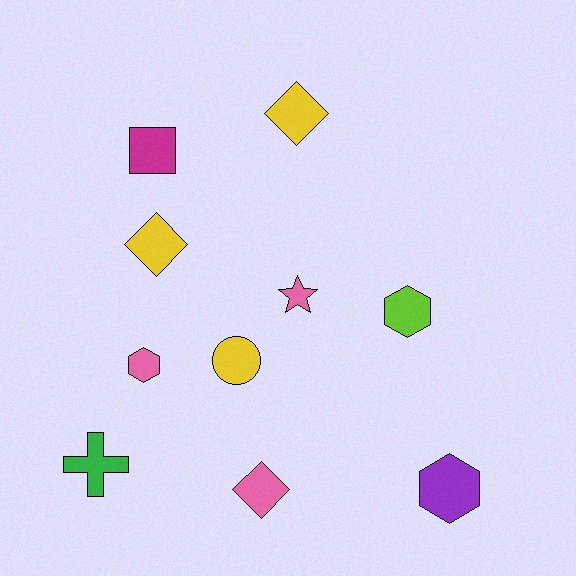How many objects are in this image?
There are 10 objects.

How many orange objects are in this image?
There are no orange objects.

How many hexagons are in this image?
There are 3 hexagons.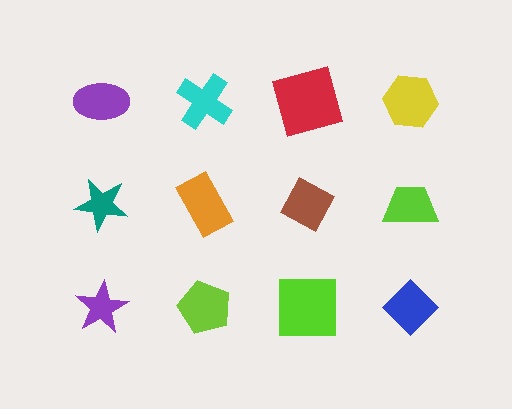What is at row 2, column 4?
A lime trapezoid.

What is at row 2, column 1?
A teal star.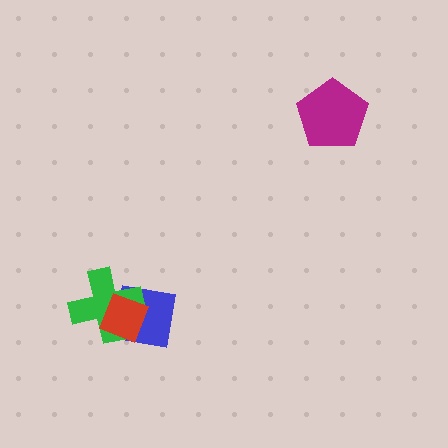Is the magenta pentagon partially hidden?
No, no other shape covers it.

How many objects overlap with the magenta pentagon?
0 objects overlap with the magenta pentagon.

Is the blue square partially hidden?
Yes, it is partially covered by another shape.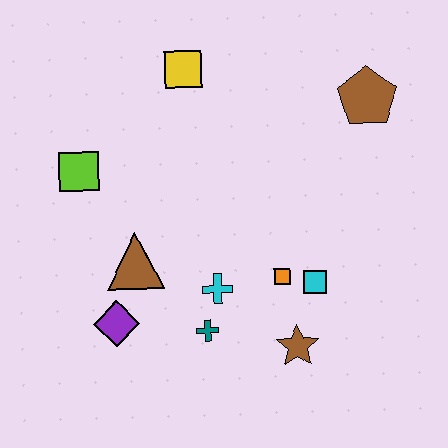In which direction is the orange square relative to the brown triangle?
The orange square is to the right of the brown triangle.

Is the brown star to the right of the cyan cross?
Yes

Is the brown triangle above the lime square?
No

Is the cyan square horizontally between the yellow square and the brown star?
No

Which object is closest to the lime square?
The brown triangle is closest to the lime square.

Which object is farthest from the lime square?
The brown pentagon is farthest from the lime square.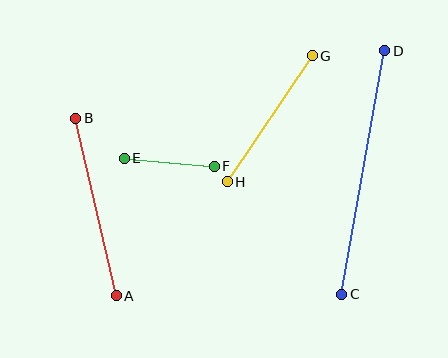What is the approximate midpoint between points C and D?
The midpoint is at approximately (363, 173) pixels.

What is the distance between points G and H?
The distance is approximately 152 pixels.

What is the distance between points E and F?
The distance is approximately 90 pixels.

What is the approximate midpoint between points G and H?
The midpoint is at approximately (270, 119) pixels.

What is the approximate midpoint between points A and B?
The midpoint is at approximately (96, 207) pixels.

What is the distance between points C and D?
The distance is approximately 247 pixels.